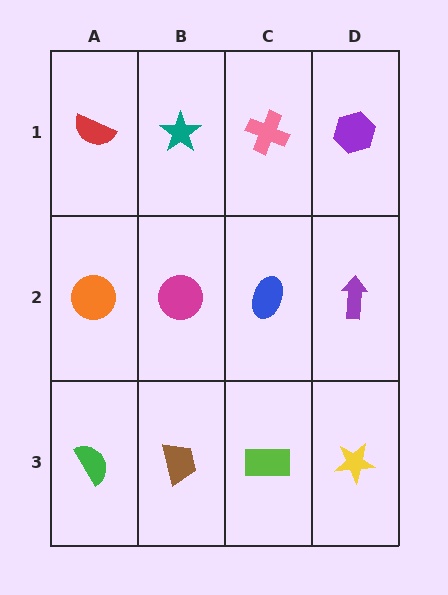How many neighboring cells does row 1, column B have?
3.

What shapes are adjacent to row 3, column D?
A purple arrow (row 2, column D), a lime rectangle (row 3, column C).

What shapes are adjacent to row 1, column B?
A magenta circle (row 2, column B), a red semicircle (row 1, column A), a pink cross (row 1, column C).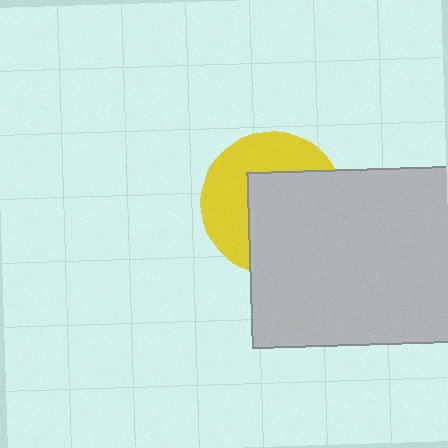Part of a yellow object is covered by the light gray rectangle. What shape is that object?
It is a circle.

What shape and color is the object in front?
The object in front is a light gray rectangle.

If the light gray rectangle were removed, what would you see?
You would see the complete yellow circle.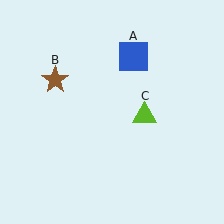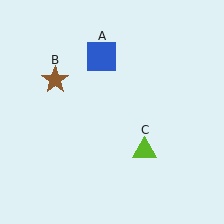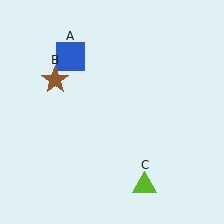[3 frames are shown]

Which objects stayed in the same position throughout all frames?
Brown star (object B) remained stationary.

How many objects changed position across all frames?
2 objects changed position: blue square (object A), lime triangle (object C).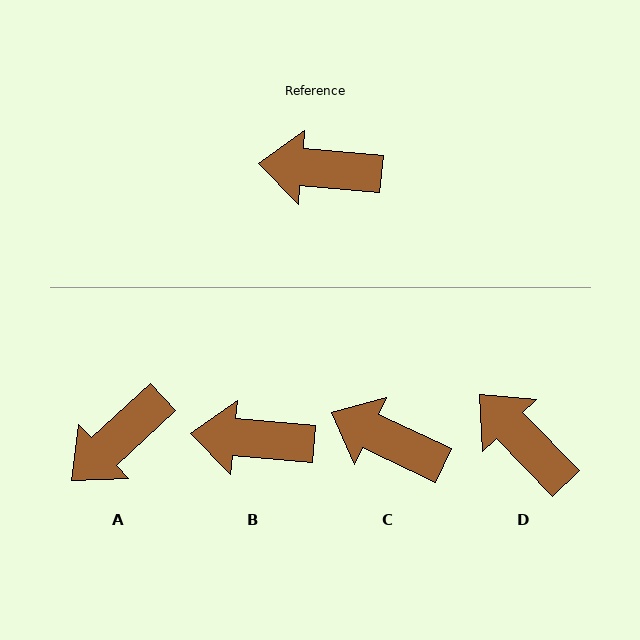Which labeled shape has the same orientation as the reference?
B.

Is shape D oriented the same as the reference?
No, it is off by about 40 degrees.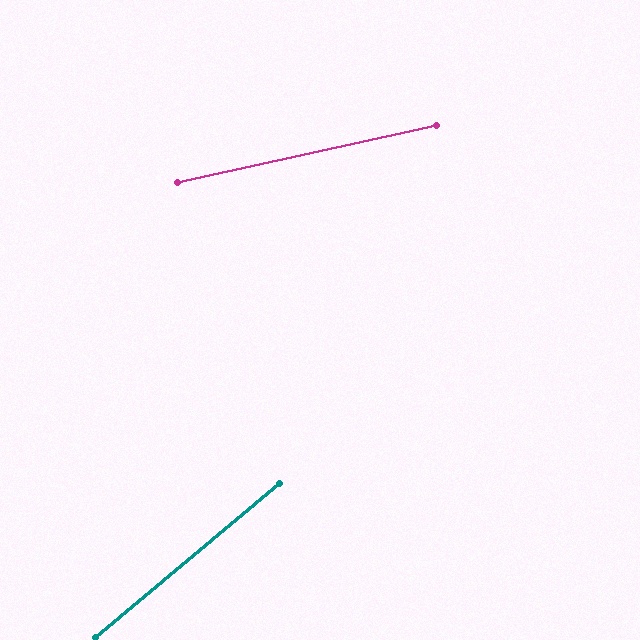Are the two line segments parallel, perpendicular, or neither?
Neither parallel nor perpendicular — they differ by about 28°.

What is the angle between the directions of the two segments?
Approximately 28 degrees.